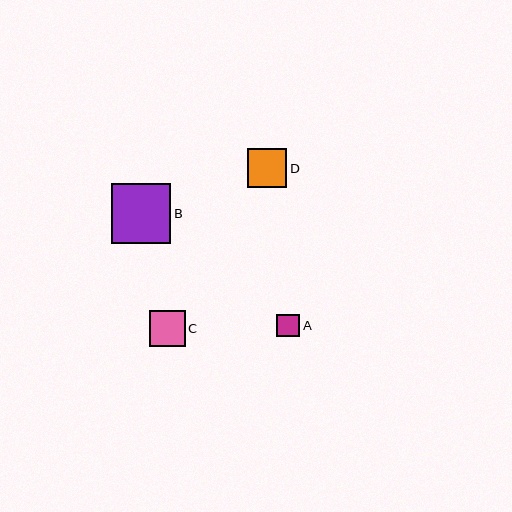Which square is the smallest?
Square A is the smallest with a size of approximately 23 pixels.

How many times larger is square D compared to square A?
Square D is approximately 1.7 times the size of square A.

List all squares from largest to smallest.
From largest to smallest: B, D, C, A.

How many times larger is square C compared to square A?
Square C is approximately 1.6 times the size of square A.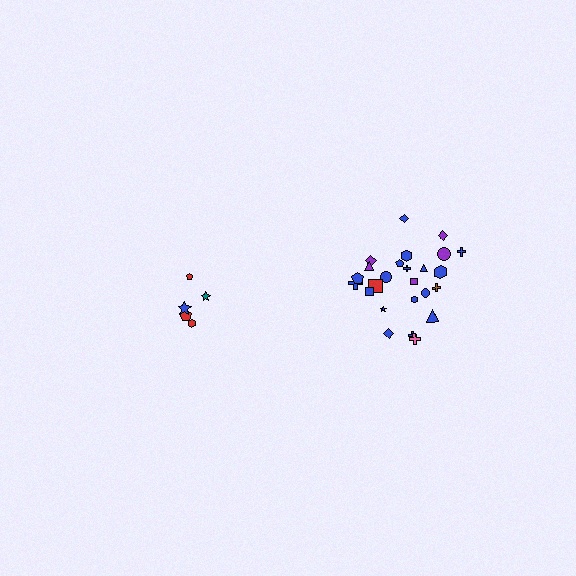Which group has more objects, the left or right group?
The right group.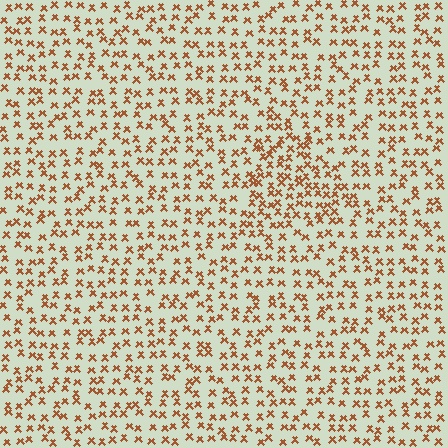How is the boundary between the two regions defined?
The boundary is defined by a change in element density (approximately 1.6x ratio). All elements are the same color, size, and shape.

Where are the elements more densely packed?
The elements are more densely packed inside the triangle boundary.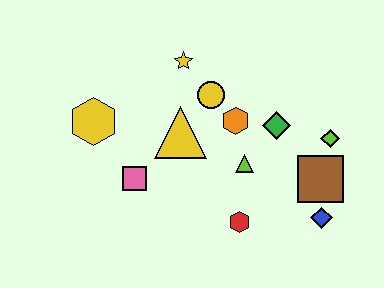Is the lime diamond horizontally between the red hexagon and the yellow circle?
No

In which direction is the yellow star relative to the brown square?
The yellow star is to the left of the brown square.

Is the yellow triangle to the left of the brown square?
Yes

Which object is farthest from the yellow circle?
The blue diamond is farthest from the yellow circle.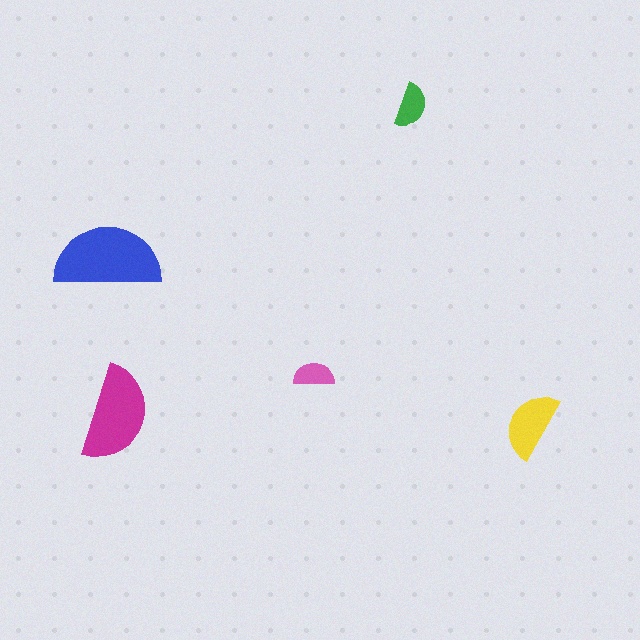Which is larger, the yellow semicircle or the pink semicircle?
The yellow one.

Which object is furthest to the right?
The yellow semicircle is rightmost.